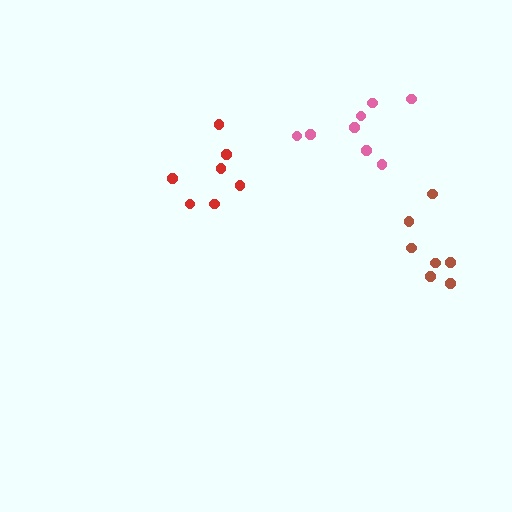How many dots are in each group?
Group 1: 7 dots, Group 2: 8 dots, Group 3: 7 dots (22 total).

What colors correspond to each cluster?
The clusters are colored: red, pink, brown.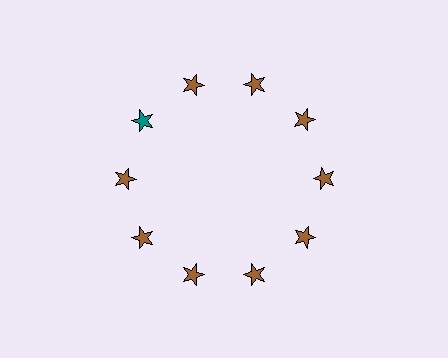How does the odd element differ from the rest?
It has a different color: teal instead of brown.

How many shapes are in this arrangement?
There are 10 shapes arranged in a ring pattern.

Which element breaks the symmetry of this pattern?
The teal star at roughly the 10 o'clock position breaks the symmetry. All other shapes are brown stars.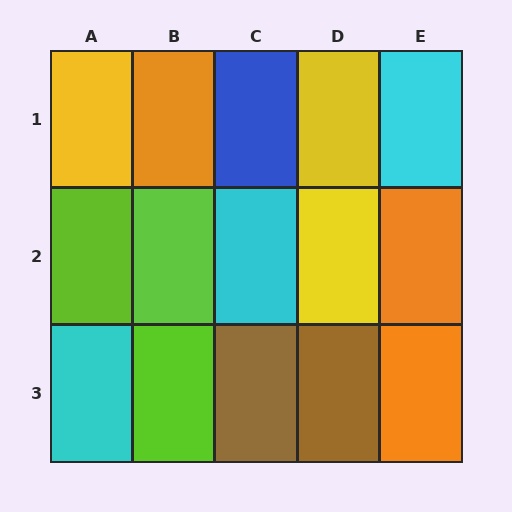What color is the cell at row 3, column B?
Lime.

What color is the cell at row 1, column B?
Orange.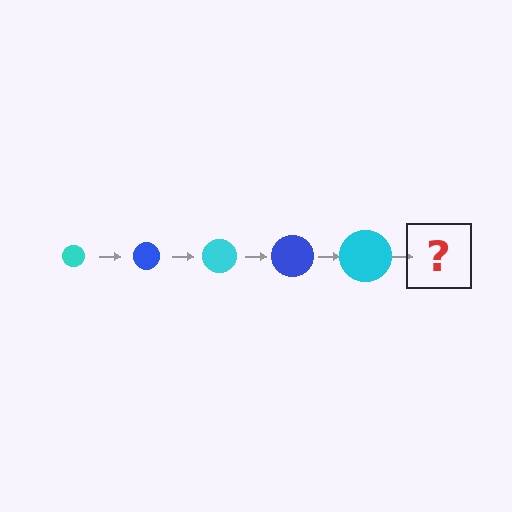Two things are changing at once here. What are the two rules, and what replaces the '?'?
The two rules are that the circle grows larger each step and the color cycles through cyan and blue. The '?' should be a blue circle, larger than the previous one.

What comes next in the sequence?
The next element should be a blue circle, larger than the previous one.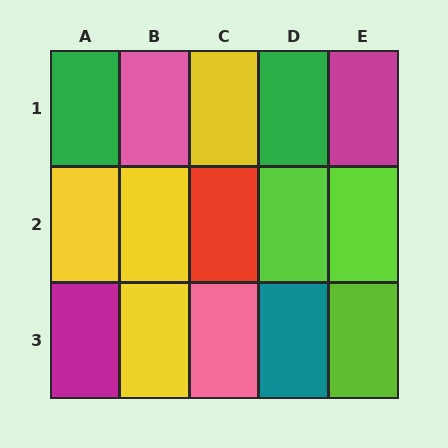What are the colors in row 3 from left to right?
Magenta, yellow, pink, teal, lime.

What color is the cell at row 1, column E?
Magenta.